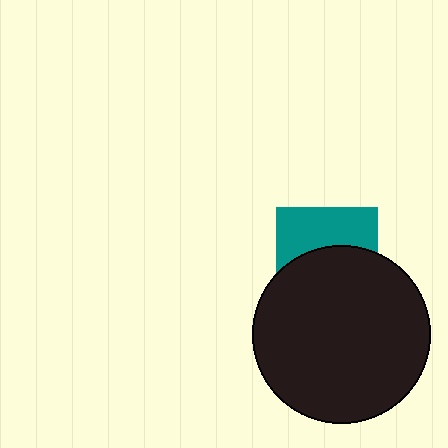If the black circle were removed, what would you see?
You would see the complete teal square.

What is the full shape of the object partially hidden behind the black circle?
The partially hidden object is a teal square.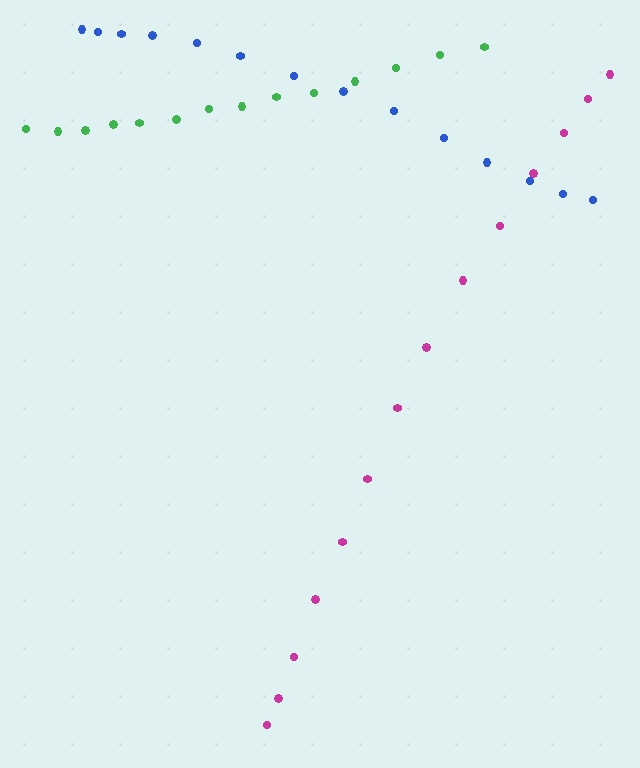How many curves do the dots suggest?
There are 3 distinct paths.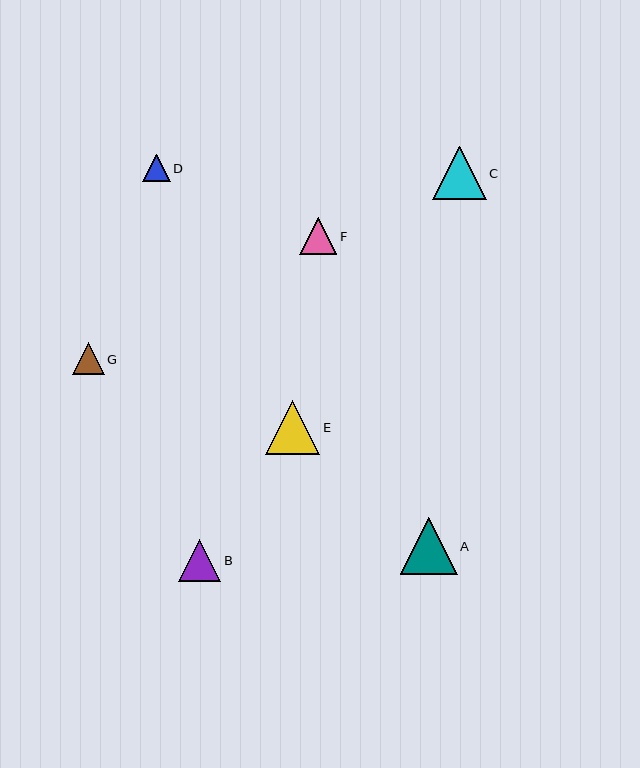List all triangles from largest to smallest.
From largest to smallest: A, E, C, B, F, G, D.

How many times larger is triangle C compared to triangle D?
Triangle C is approximately 1.9 times the size of triangle D.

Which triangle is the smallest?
Triangle D is the smallest with a size of approximately 28 pixels.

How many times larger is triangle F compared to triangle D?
Triangle F is approximately 1.3 times the size of triangle D.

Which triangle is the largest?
Triangle A is the largest with a size of approximately 57 pixels.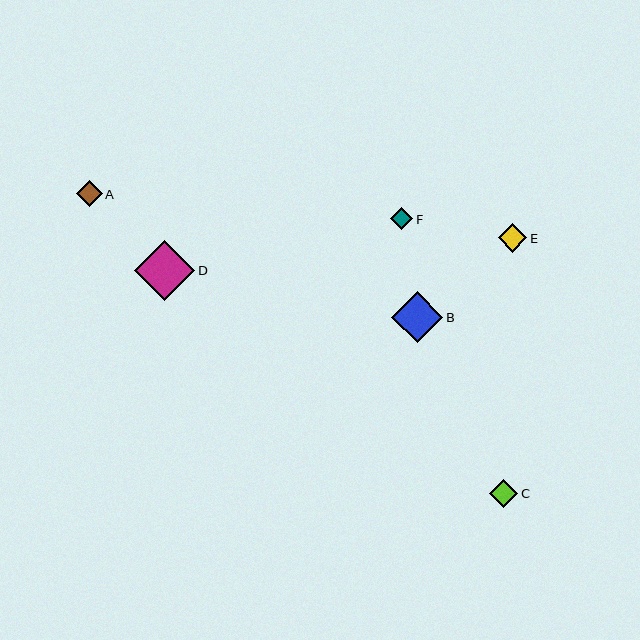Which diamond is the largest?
Diamond D is the largest with a size of approximately 60 pixels.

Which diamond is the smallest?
Diamond F is the smallest with a size of approximately 22 pixels.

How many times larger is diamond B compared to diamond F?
Diamond B is approximately 2.3 times the size of diamond F.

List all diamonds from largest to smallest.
From largest to smallest: D, B, E, C, A, F.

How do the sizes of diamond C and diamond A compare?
Diamond C and diamond A are approximately the same size.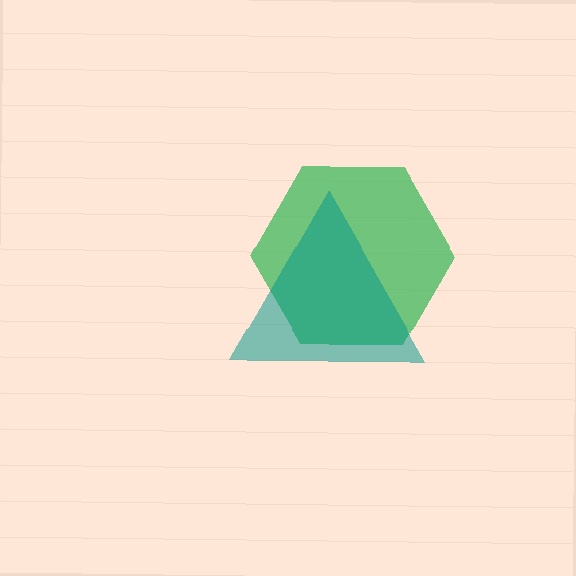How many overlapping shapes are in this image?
There are 2 overlapping shapes in the image.